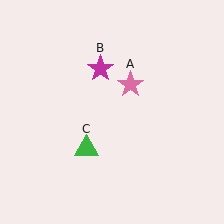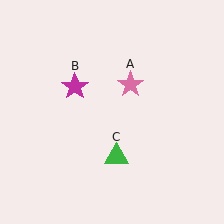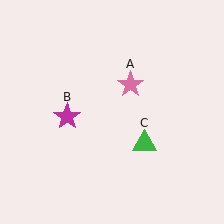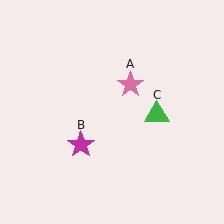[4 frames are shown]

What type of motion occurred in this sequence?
The magenta star (object B), green triangle (object C) rotated counterclockwise around the center of the scene.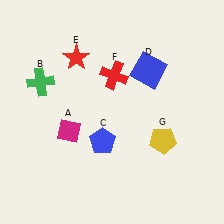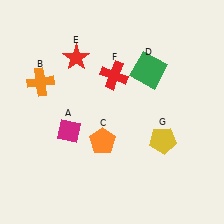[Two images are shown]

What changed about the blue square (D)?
In Image 1, D is blue. In Image 2, it changed to green.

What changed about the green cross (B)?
In Image 1, B is green. In Image 2, it changed to orange.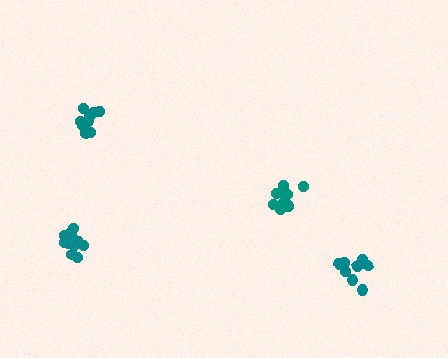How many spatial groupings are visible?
There are 4 spatial groupings.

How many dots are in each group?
Group 1: 14 dots, Group 2: 9 dots, Group 3: 12 dots, Group 4: 9 dots (44 total).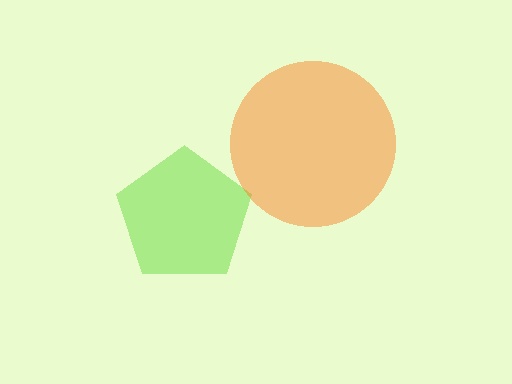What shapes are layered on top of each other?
The layered shapes are: a lime pentagon, an orange circle.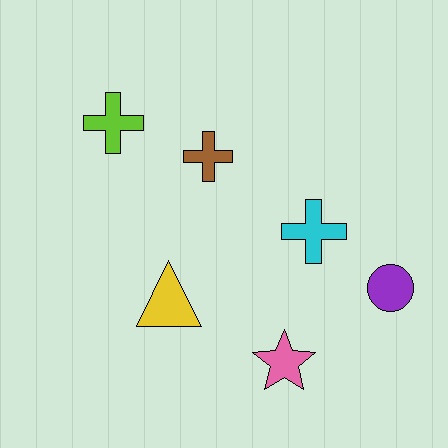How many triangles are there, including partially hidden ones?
There is 1 triangle.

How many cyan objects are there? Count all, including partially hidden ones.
There is 1 cyan object.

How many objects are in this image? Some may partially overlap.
There are 6 objects.